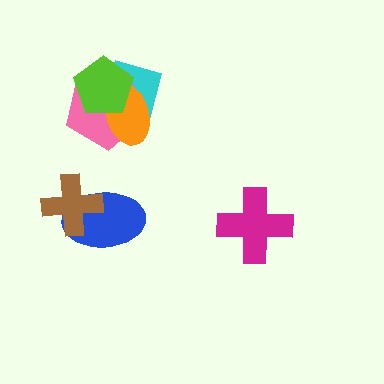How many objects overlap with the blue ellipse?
1 object overlaps with the blue ellipse.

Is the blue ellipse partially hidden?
Yes, it is partially covered by another shape.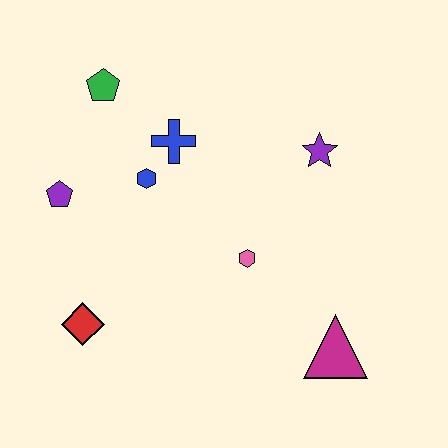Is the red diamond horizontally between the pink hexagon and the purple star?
No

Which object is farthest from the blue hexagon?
The magenta triangle is farthest from the blue hexagon.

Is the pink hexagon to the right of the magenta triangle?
No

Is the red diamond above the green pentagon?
No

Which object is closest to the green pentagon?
The blue cross is closest to the green pentagon.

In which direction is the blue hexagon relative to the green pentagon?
The blue hexagon is below the green pentagon.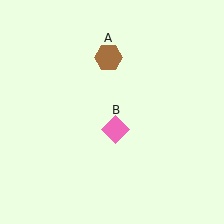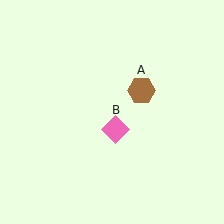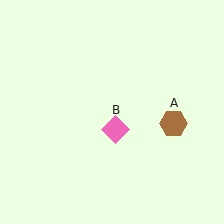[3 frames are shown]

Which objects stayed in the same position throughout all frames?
Pink diamond (object B) remained stationary.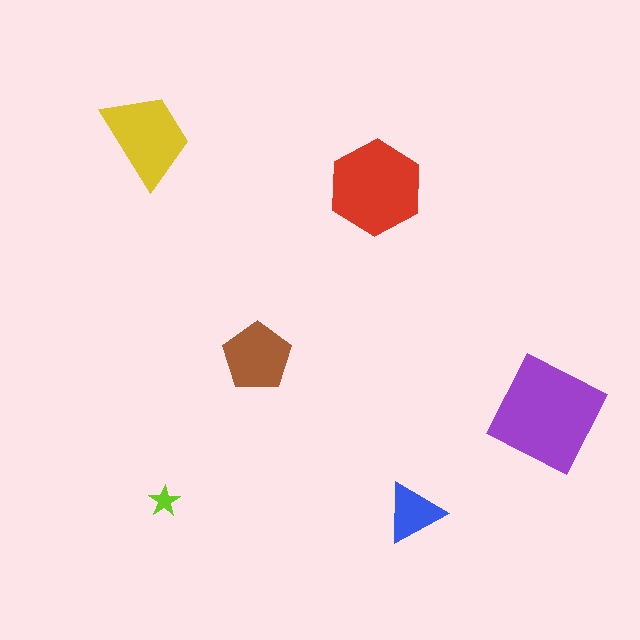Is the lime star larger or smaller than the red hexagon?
Smaller.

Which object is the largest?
The purple square.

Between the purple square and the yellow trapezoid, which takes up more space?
The purple square.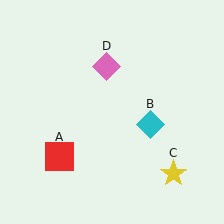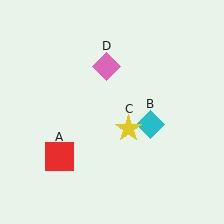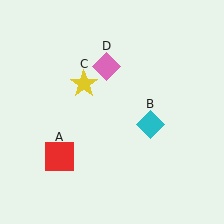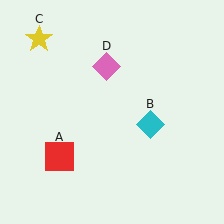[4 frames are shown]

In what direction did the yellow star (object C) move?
The yellow star (object C) moved up and to the left.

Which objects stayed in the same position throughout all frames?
Red square (object A) and cyan diamond (object B) and pink diamond (object D) remained stationary.